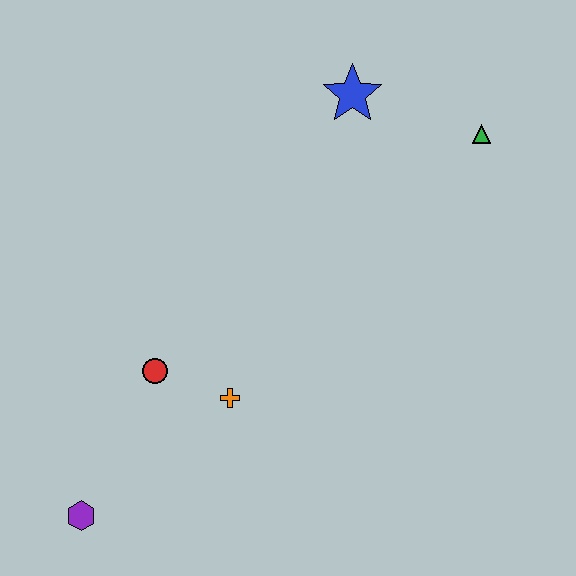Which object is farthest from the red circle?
The green triangle is farthest from the red circle.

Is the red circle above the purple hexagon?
Yes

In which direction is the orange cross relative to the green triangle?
The orange cross is below the green triangle.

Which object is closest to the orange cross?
The red circle is closest to the orange cross.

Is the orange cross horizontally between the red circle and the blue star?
Yes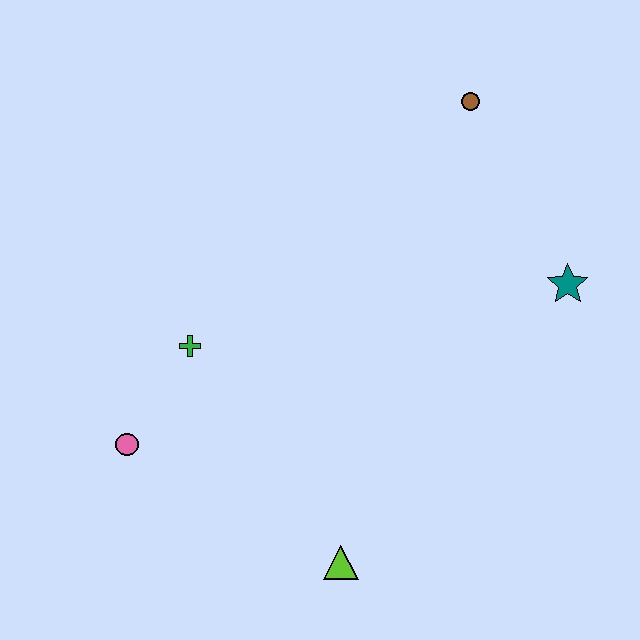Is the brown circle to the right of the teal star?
No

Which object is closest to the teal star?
The brown circle is closest to the teal star.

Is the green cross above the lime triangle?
Yes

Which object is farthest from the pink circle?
The brown circle is farthest from the pink circle.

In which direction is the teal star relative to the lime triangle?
The teal star is above the lime triangle.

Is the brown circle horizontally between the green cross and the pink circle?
No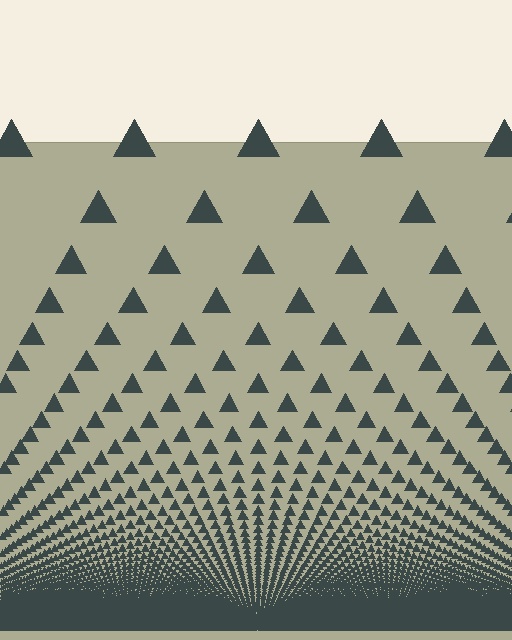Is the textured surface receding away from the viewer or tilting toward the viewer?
The surface appears to tilt toward the viewer. Texture elements get larger and sparser toward the top.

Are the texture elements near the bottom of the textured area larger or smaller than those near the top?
Smaller. The gradient is inverted — elements near the bottom are smaller and denser.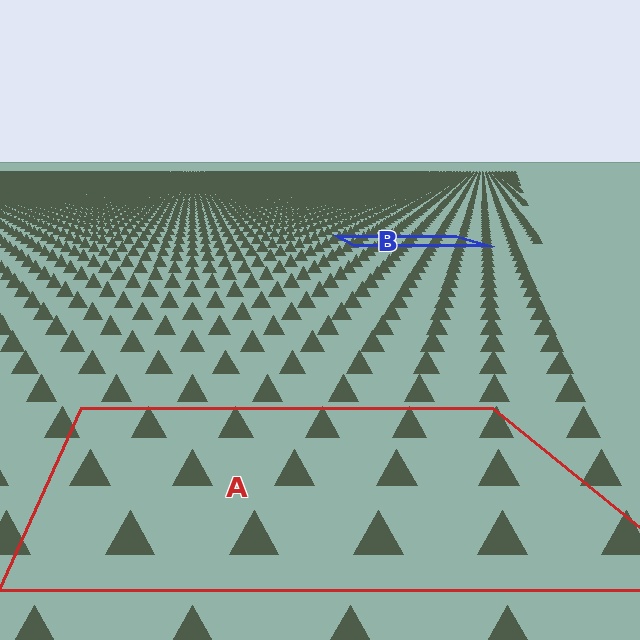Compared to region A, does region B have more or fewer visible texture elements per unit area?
Region B has more texture elements per unit area — they are packed more densely because it is farther away.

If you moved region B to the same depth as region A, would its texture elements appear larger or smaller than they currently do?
They would appear larger. At a closer depth, the same texture elements are projected at a bigger on-screen size.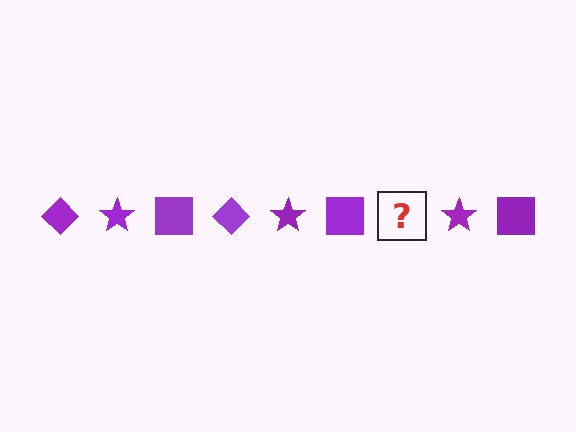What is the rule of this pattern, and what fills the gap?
The rule is that the pattern cycles through diamond, star, square shapes in purple. The gap should be filled with a purple diamond.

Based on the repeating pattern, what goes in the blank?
The blank should be a purple diamond.